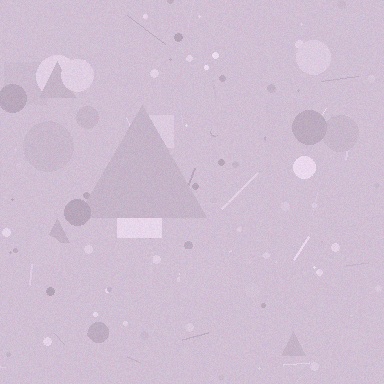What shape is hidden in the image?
A triangle is hidden in the image.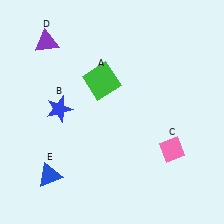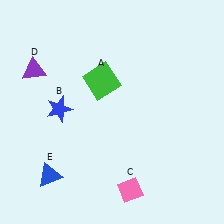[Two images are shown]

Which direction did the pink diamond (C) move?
The pink diamond (C) moved left.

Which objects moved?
The objects that moved are: the pink diamond (C), the purple triangle (D).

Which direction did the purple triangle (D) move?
The purple triangle (D) moved down.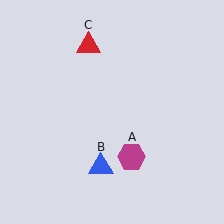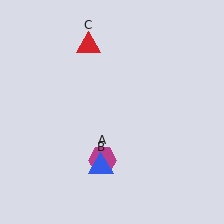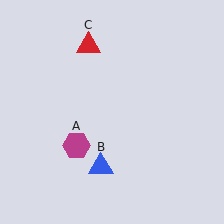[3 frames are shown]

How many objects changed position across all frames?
1 object changed position: magenta hexagon (object A).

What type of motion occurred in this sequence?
The magenta hexagon (object A) rotated clockwise around the center of the scene.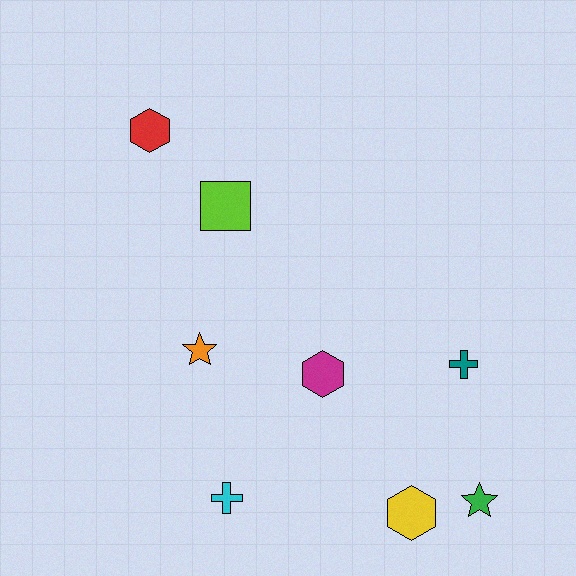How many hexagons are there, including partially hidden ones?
There are 3 hexagons.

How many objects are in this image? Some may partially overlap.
There are 8 objects.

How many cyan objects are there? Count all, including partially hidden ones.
There is 1 cyan object.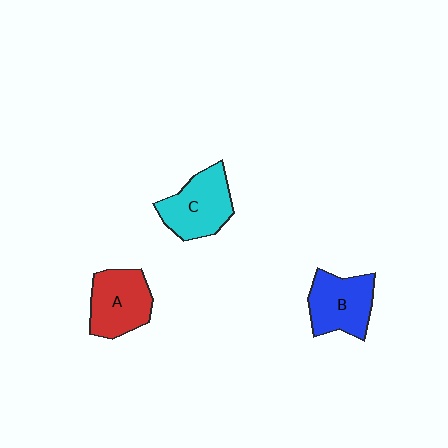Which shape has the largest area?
Shape C (cyan).